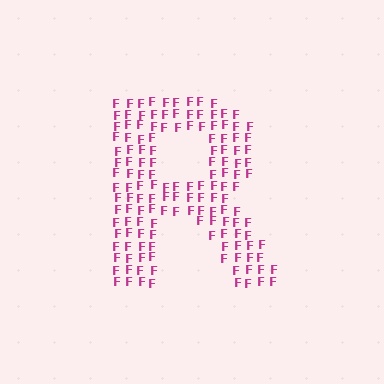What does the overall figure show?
The overall figure shows the letter R.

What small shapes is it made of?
It is made of small letter F's.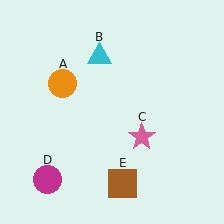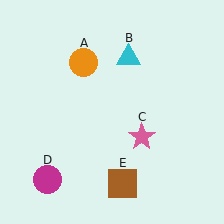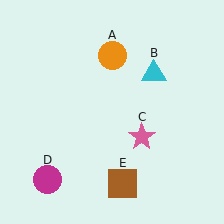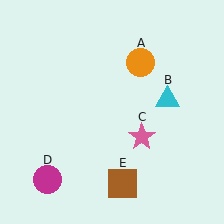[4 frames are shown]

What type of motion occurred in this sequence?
The orange circle (object A), cyan triangle (object B) rotated clockwise around the center of the scene.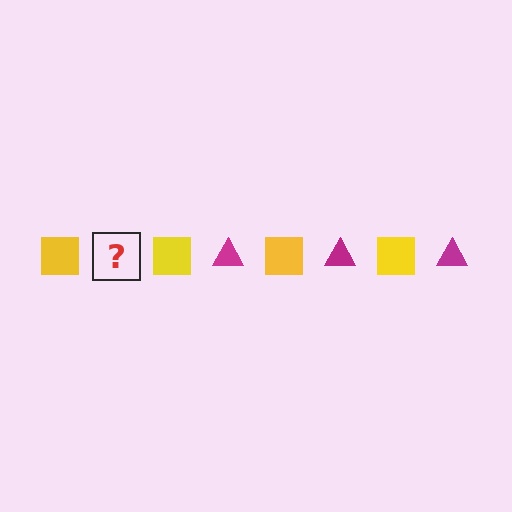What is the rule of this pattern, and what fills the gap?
The rule is that the pattern alternates between yellow square and magenta triangle. The gap should be filled with a magenta triangle.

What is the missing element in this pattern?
The missing element is a magenta triangle.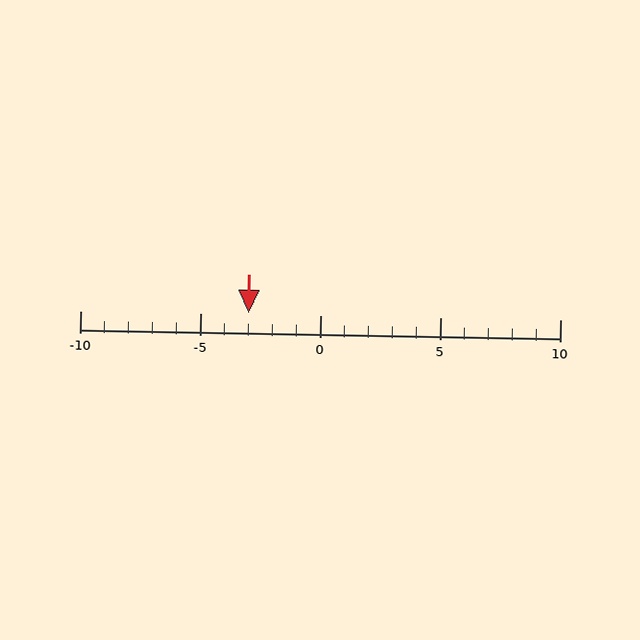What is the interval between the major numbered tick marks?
The major tick marks are spaced 5 units apart.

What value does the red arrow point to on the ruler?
The red arrow points to approximately -3.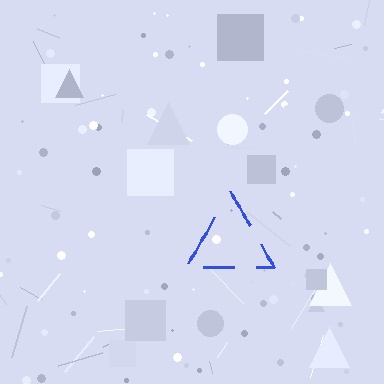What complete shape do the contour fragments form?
The contour fragments form a triangle.